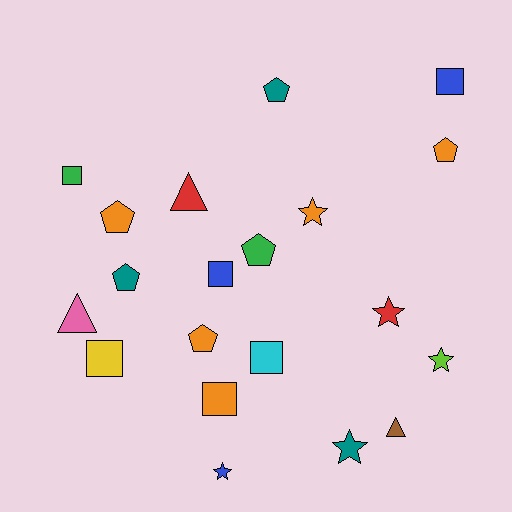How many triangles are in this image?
There are 3 triangles.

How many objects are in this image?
There are 20 objects.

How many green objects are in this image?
There are 2 green objects.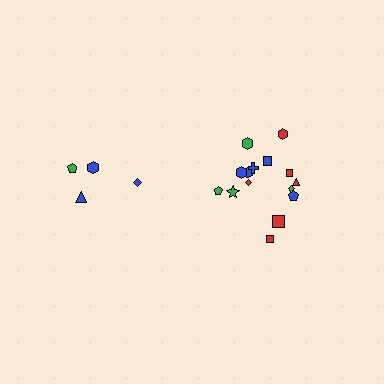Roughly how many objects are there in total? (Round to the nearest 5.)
Roughly 20 objects in total.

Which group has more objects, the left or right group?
The right group.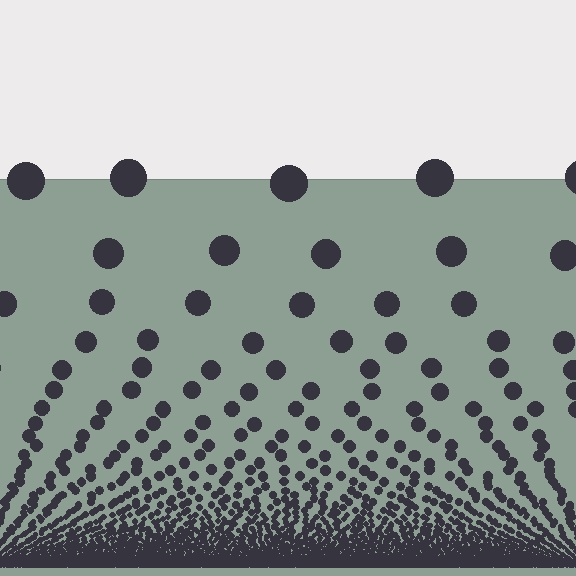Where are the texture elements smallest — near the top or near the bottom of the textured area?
Near the bottom.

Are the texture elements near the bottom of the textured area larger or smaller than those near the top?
Smaller. The gradient is inverted — elements near the bottom are smaller and denser.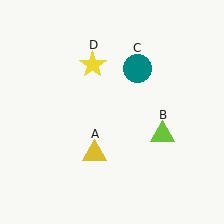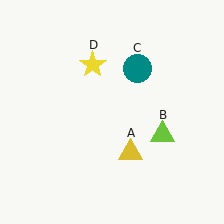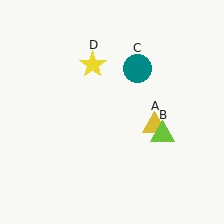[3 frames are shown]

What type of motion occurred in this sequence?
The yellow triangle (object A) rotated counterclockwise around the center of the scene.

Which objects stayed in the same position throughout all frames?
Lime triangle (object B) and teal circle (object C) and yellow star (object D) remained stationary.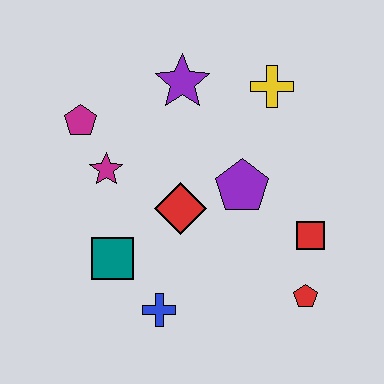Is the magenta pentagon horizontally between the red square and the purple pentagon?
No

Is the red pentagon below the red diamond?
Yes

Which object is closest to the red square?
The red pentagon is closest to the red square.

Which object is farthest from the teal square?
The yellow cross is farthest from the teal square.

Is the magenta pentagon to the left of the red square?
Yes